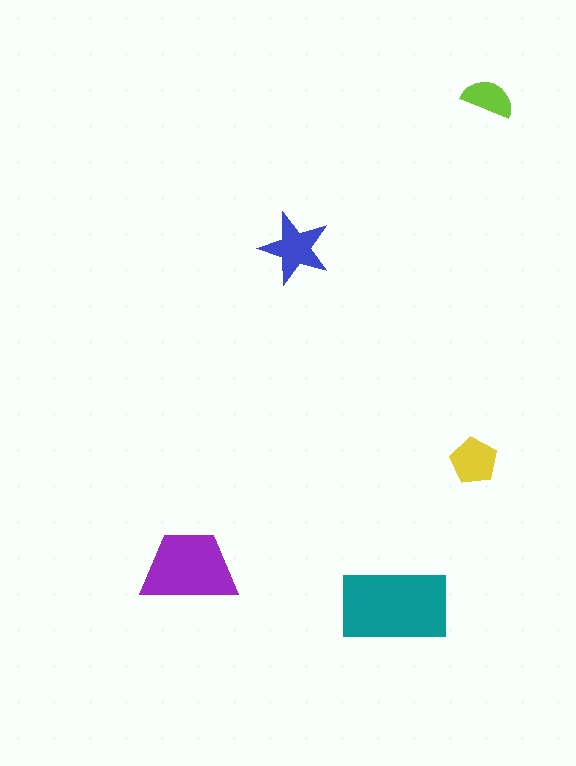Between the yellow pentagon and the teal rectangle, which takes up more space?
The teal rectangle.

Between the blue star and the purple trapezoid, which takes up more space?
The purple trapezoid.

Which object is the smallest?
The lime semicircle.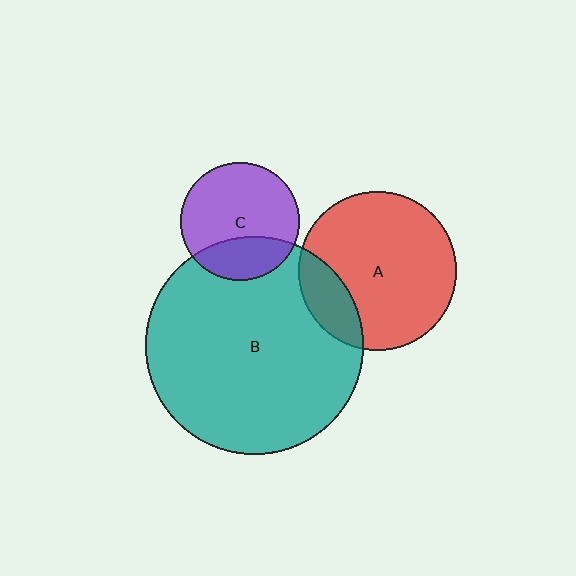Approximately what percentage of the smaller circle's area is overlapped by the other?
Approximately 20%.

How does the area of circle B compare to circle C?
Approximately 3.4 times.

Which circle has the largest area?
Circle B (teal).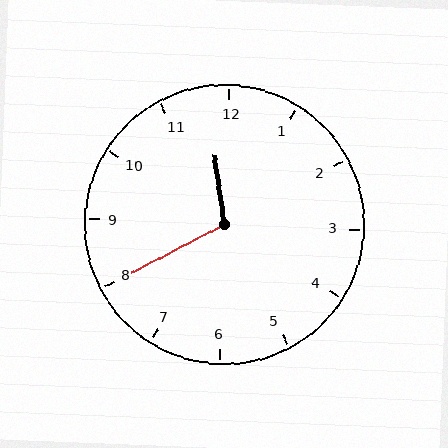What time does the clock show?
11:40.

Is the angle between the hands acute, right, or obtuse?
It is obtuse.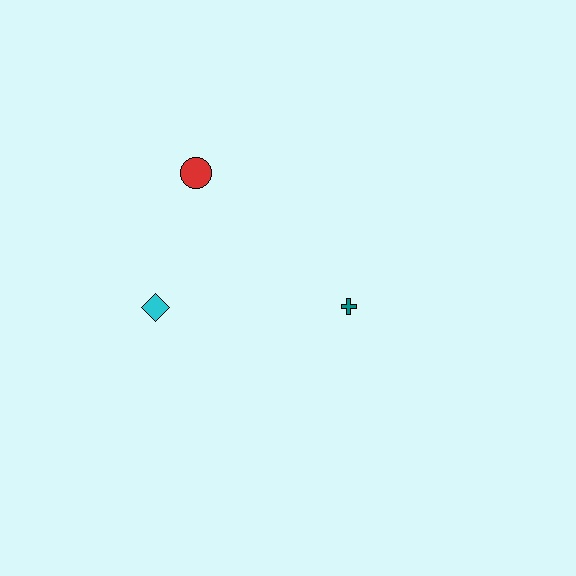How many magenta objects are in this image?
There are no magenta objects.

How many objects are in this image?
There are 3 objects.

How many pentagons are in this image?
There are no pentagons.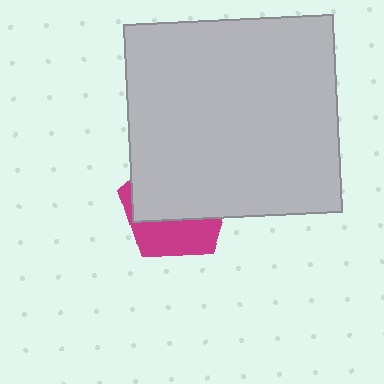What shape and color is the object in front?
The object in front is a light gray rectangle.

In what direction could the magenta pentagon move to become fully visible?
The magenta pentagon could move down. That would shift it out from behind the light gray rectangle entirely.